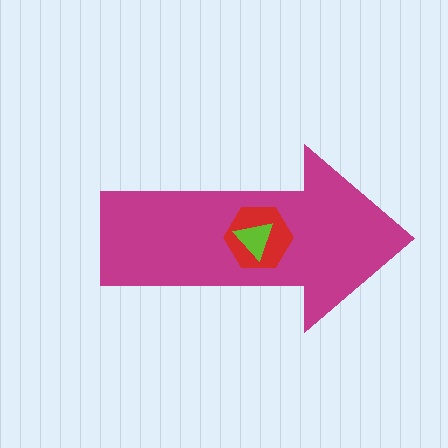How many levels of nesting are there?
3.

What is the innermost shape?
The lime triangle.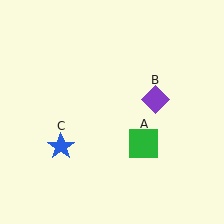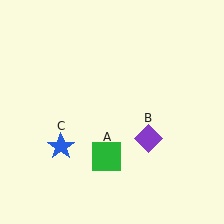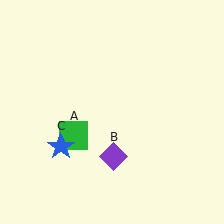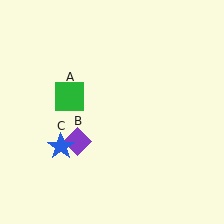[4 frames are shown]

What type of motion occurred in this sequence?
The green square (object A), purple diamond (object B) rotated clockwise around the center of the scene.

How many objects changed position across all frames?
2 objects changed position: green square (object A), purple diamond (object B).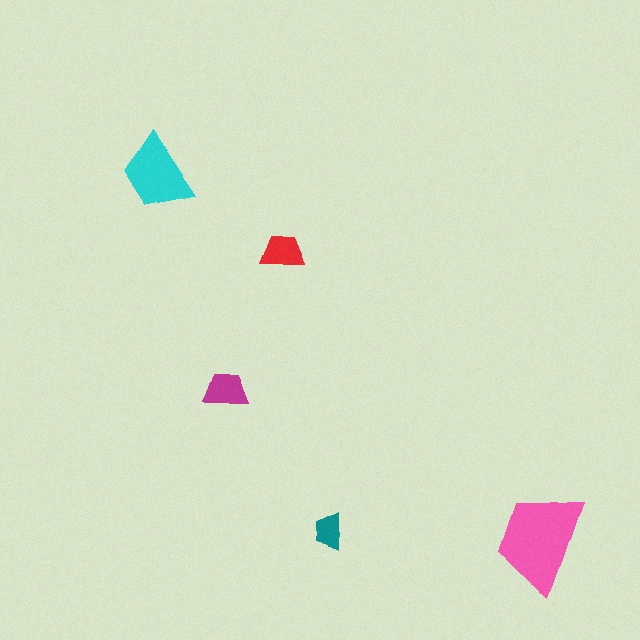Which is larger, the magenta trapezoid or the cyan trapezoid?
The cyan one.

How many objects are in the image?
There are 5 objects in the image.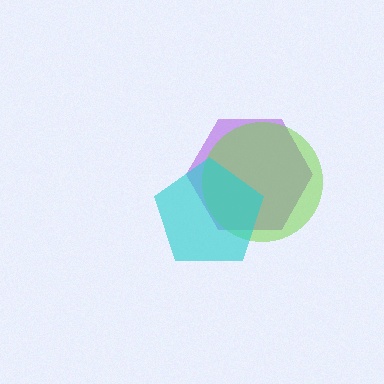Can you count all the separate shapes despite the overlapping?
Yes, there are 3 separate shapes.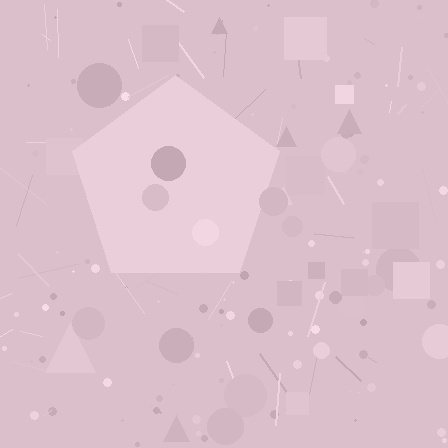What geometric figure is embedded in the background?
A pentagon is embedded in the background.